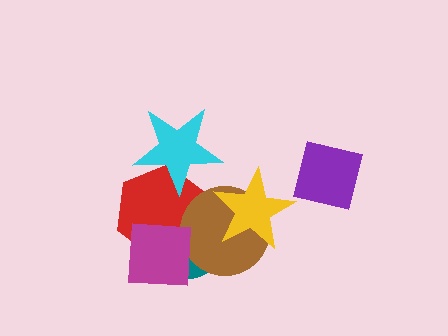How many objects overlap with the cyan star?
1 object overlaps with the cyan star.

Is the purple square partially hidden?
No, no other shape covers it.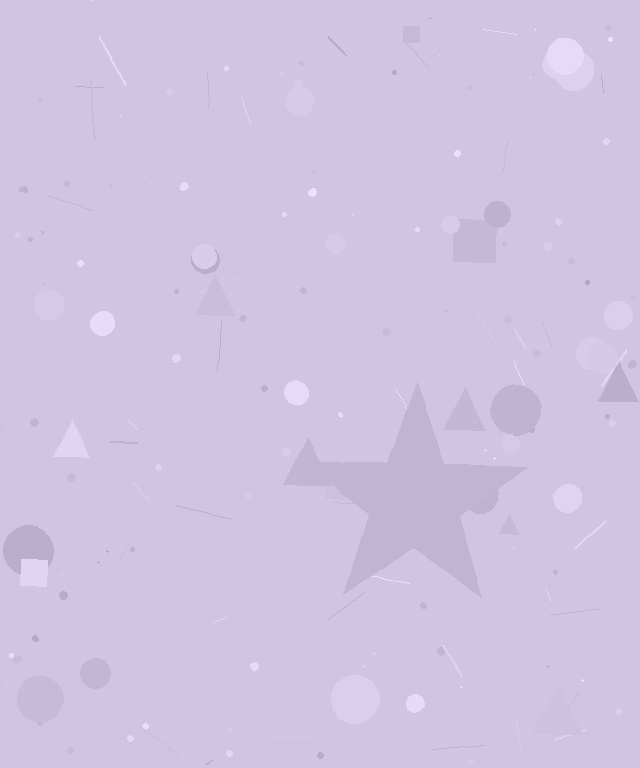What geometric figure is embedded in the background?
A star is embedded in the background.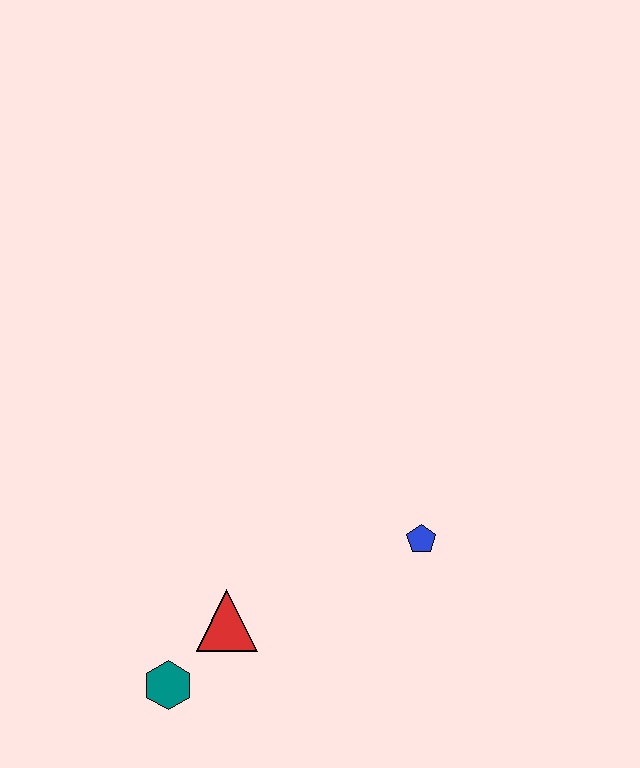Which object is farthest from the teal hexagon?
The blue pentagon is farthest from the teal hexagon.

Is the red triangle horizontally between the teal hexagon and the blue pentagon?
Yes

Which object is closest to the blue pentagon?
The red triangle is closest to the blue pentagon.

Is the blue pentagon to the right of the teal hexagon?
Yes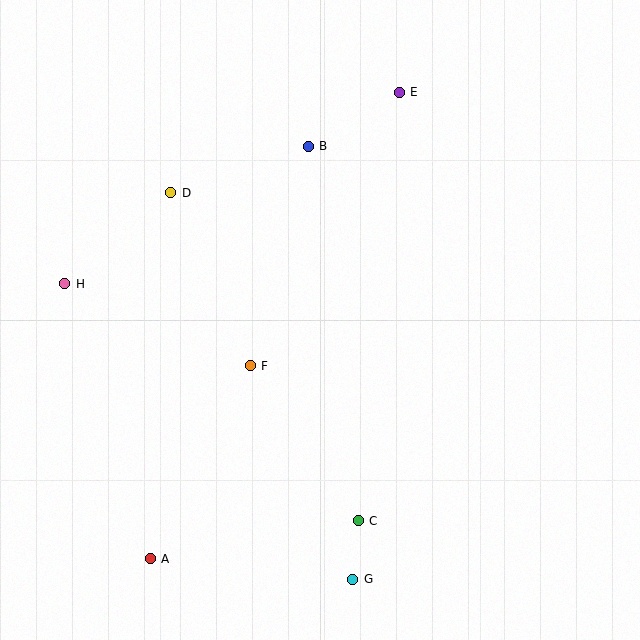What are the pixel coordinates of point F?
Point F is at (250, 366).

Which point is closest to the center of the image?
Point F at (250, 366) is closest to the center.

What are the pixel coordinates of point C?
Point C is at (358, 521).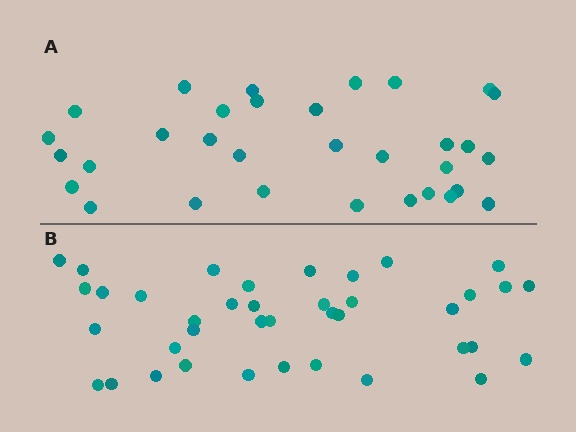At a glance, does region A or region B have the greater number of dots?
Region B (the bottom region) has more dots.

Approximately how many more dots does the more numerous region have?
Region B has roughly 8 or so more dots than region A.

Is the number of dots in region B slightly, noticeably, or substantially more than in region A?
Region B has only slightly more — the two regions are fairly close. The ratio is roughly 1.2 to 1.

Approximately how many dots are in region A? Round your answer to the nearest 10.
About 30 dots. (The exact count is 32, which rounds to 30.)